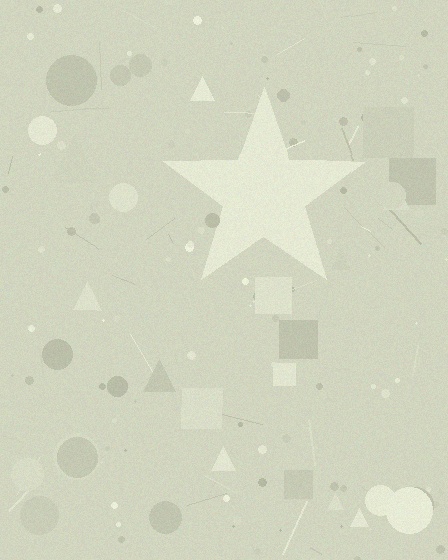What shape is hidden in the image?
A star is hidden in the image.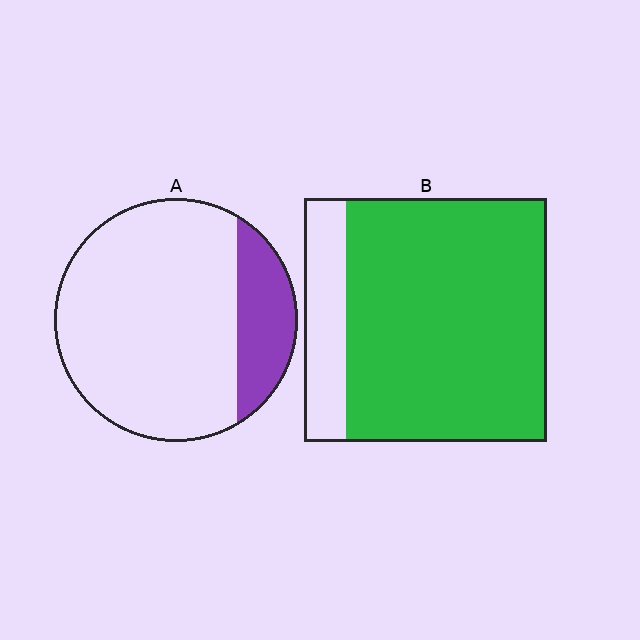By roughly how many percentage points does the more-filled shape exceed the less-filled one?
By roughly 65 percentage points (B over A).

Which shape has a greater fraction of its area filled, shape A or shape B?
Shape B.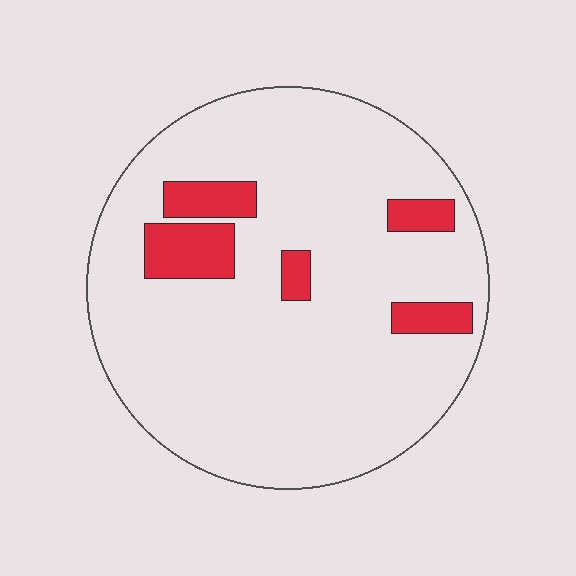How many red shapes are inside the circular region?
5.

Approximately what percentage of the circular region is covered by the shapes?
Approximately 10%.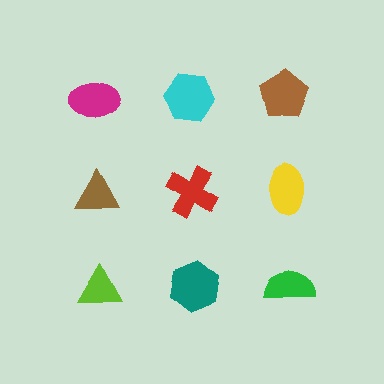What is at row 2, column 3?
A yellow ellipse.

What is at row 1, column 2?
A cyan hexagon.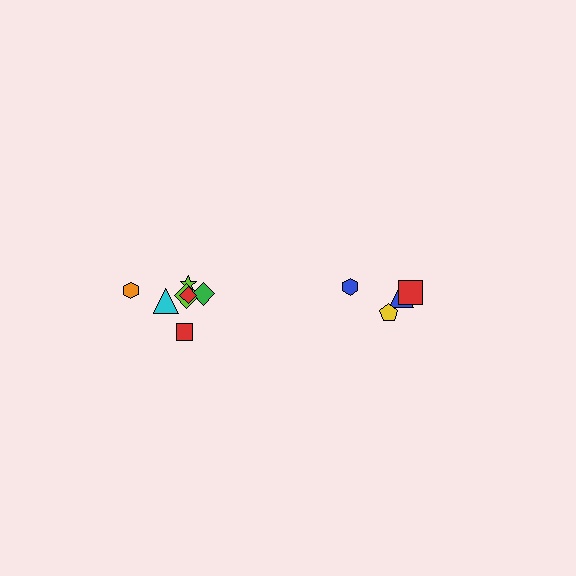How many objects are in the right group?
There are 4 objects.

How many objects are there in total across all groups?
There are 11 objects.